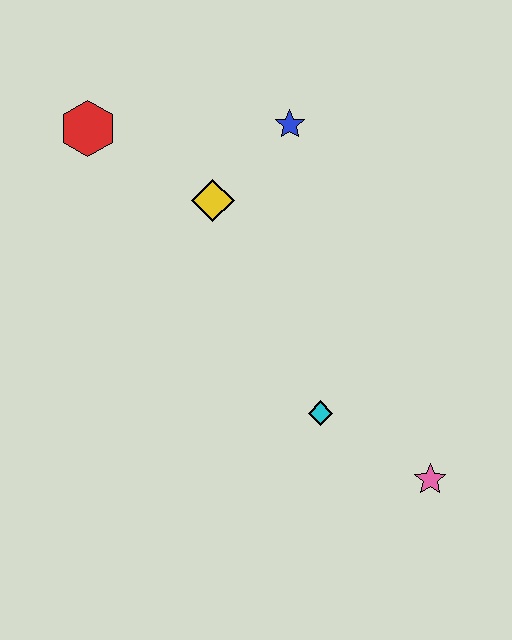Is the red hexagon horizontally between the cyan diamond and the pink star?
No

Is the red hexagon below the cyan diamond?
No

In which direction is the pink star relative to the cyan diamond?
The pink star is to the right of the cyan diamond.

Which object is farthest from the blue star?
The pink star is farthest from the blue star.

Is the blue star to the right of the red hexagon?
Yes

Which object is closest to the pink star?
The cyan diamond is closest to the pink star.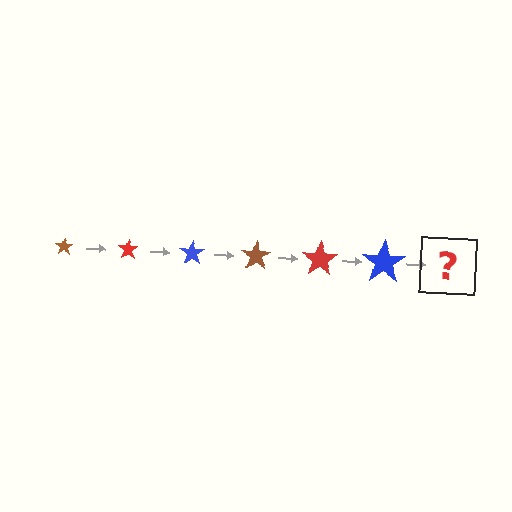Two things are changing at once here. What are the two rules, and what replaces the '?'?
The two rules are that the star grows larger each step and the color cycles through brown, red, and blue. The '?' should be a brown star, larger than the previous one.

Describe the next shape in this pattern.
It should be a brown star, larger than the previous one.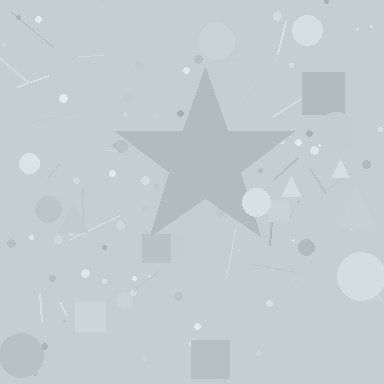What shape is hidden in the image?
A star is hidden in the image.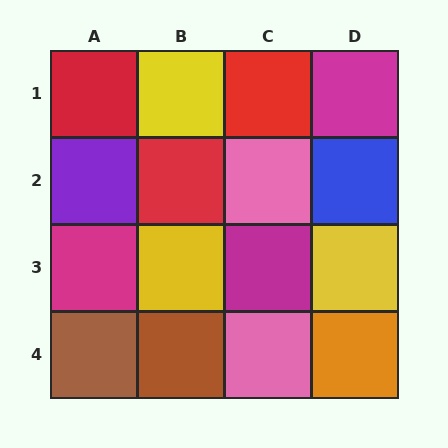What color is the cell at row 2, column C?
Pink.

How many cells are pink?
2 cells are pink.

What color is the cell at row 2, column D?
Blue.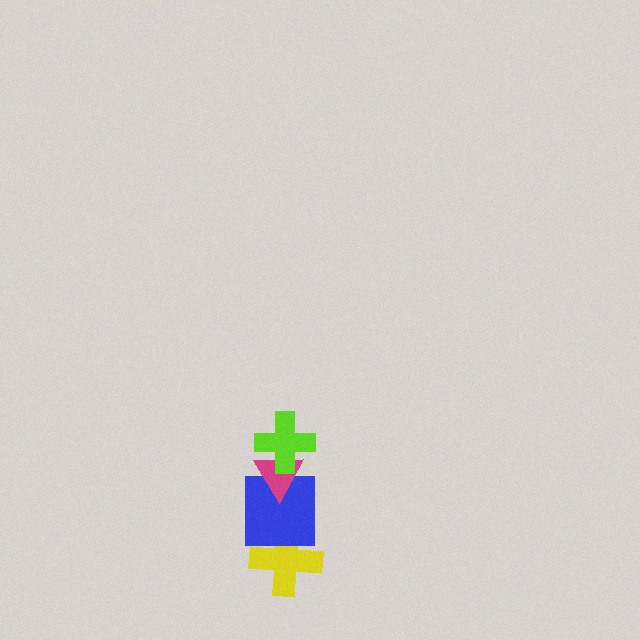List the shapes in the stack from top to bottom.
From top to bottom: the lime cross, the magenta triangle, the blue square, the yellow cross.